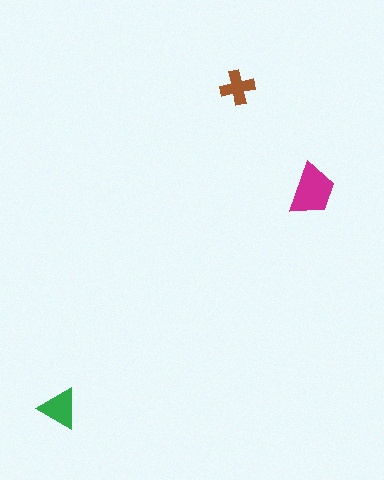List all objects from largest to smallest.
The magenta trapezoid, the green triangle, the brown cross.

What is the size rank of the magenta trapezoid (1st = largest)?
1st.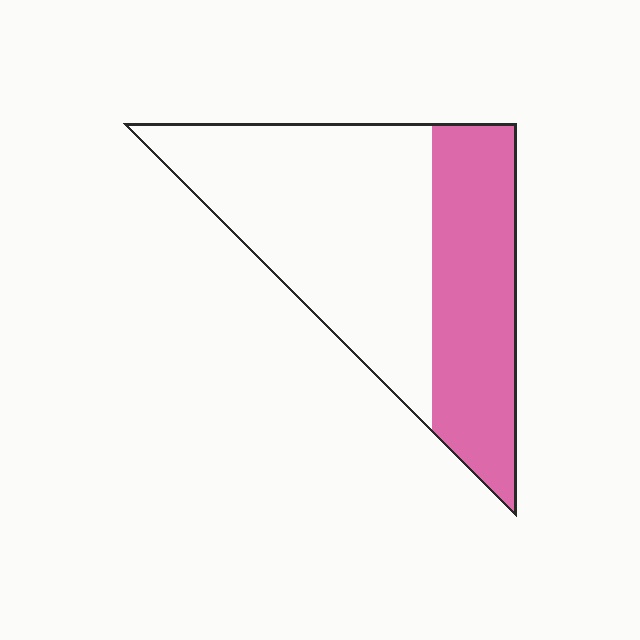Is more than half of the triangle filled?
No.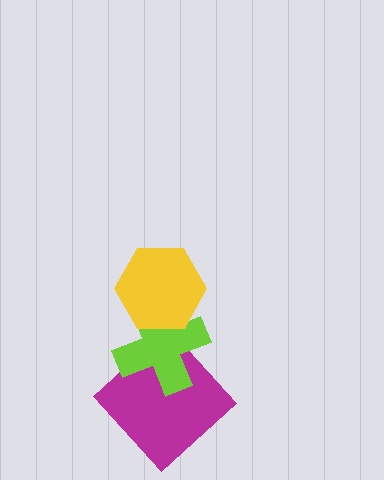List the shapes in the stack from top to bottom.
From top to bottom: the yellow hexagon, the lime cross, the magenta diamond.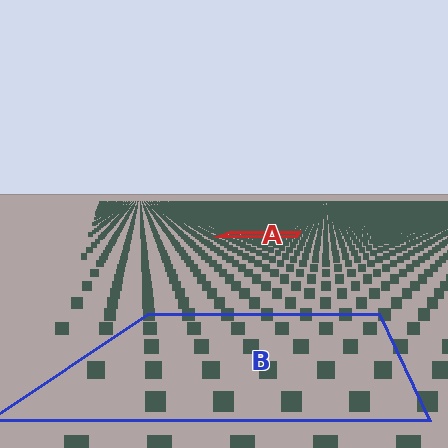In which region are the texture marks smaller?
The texture marks are smaller in region A, because it is farther away.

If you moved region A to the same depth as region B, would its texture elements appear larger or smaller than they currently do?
They would appear larger. At a closer depth, the same texture elements are projected at a bigger on-screen size.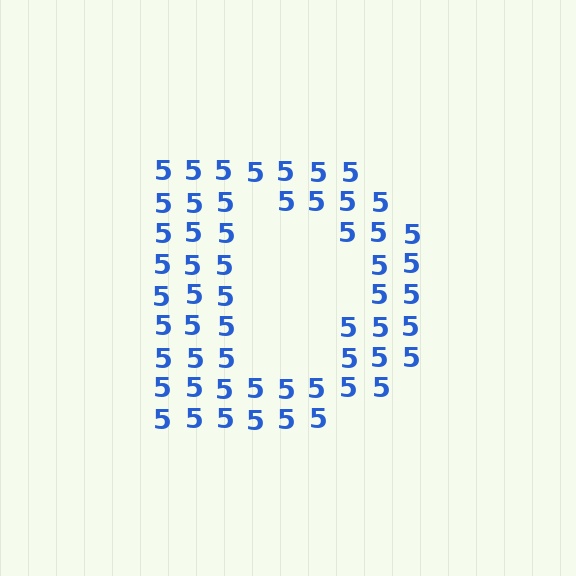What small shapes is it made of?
It is made of small digit 5's.